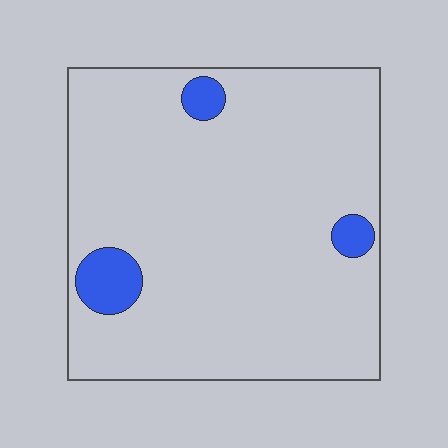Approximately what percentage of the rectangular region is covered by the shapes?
Approximately 5%.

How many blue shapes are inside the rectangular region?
3.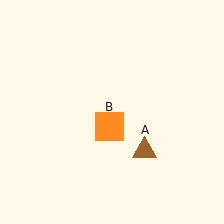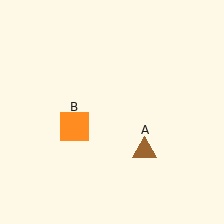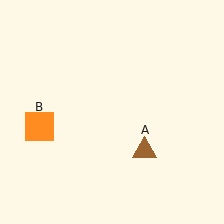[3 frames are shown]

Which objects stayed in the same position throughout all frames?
Brown triangle (object A) remained stationary.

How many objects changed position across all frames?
1 object changed position: orange square (object B).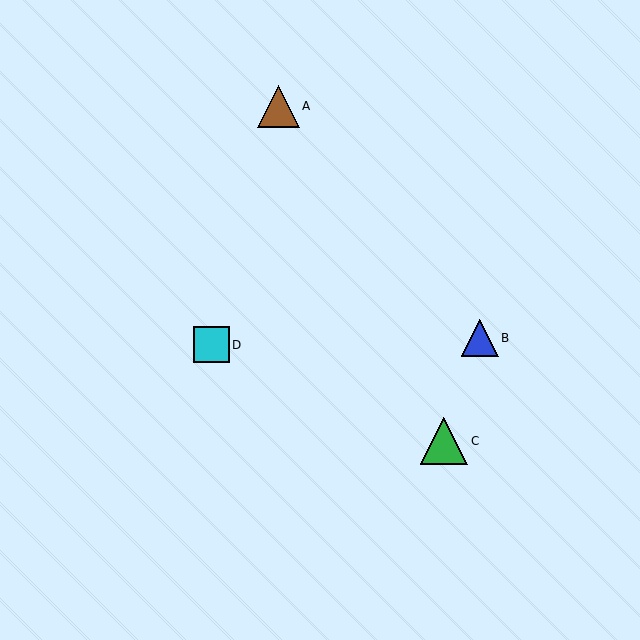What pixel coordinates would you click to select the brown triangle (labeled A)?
Click at (279, 106) to select the brown triangle A.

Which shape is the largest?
The green triangle (labeled C) is the largest.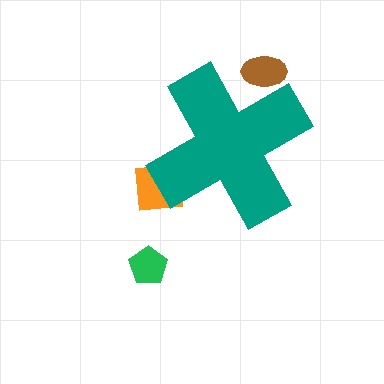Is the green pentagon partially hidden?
No, the green pentagon is fully visible.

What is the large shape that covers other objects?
A teal cross.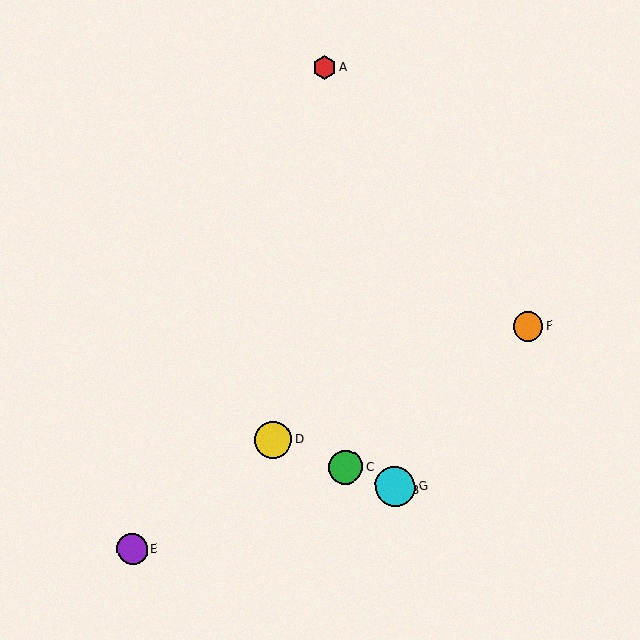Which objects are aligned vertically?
Objects B, G are aligned vertically.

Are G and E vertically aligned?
No, G is at x≈395 and E is at x≈133.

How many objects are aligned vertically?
2 objects (B, G) are aligned vertically.